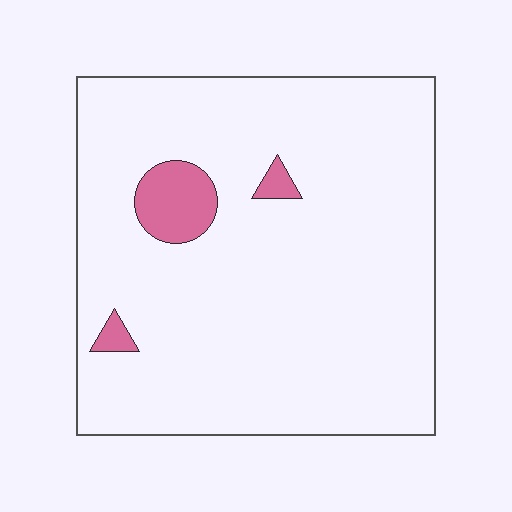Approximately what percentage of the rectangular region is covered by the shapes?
Approximately 5%.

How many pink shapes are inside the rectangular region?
3.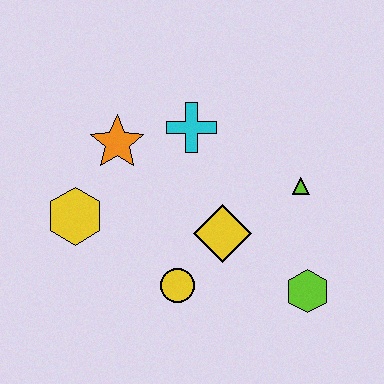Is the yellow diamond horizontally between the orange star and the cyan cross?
No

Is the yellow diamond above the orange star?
No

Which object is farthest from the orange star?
The lime hexagon is farthest from the orange star.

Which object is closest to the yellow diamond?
The yellow circle is closest to the yellow diamond.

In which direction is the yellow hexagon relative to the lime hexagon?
The yellow hexagon is to the left of the lime hexagon.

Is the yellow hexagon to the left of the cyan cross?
Yes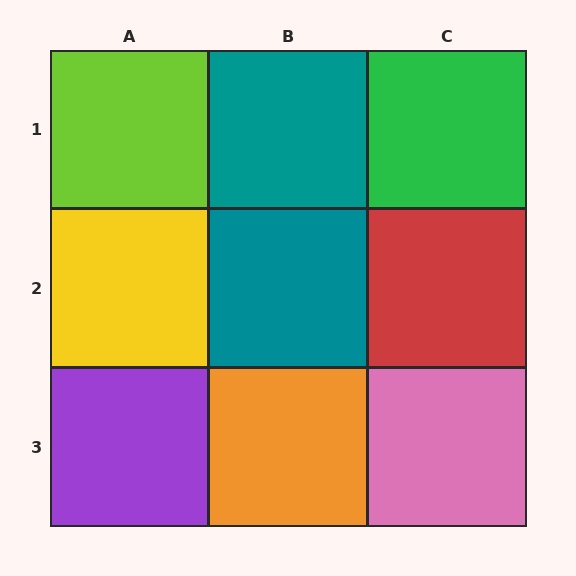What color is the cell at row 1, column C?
Green.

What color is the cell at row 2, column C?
Red.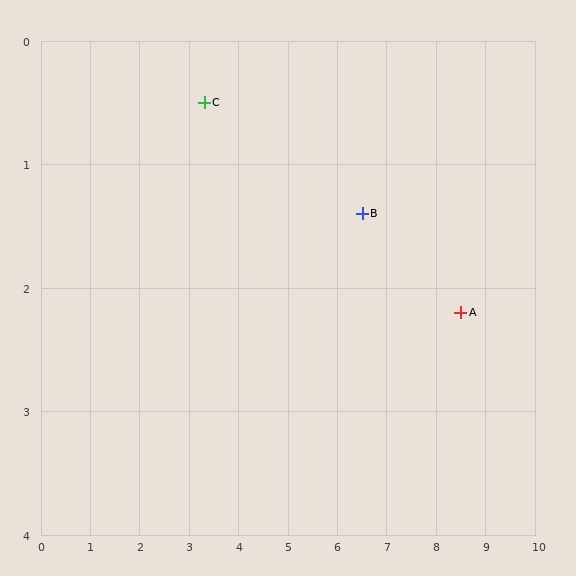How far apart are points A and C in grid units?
Points A and C are about 5.5 grid units apart.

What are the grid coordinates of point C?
Point C is at approximately (3.3, 0.5).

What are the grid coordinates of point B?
Point B is at approximately (6.5, 1.4).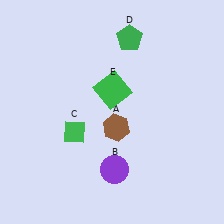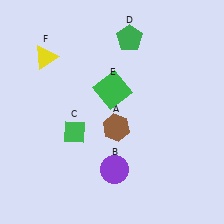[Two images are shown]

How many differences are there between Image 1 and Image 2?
There is 1 difference between the two images.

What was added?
A yellow triangle (F) was added in Image 2.